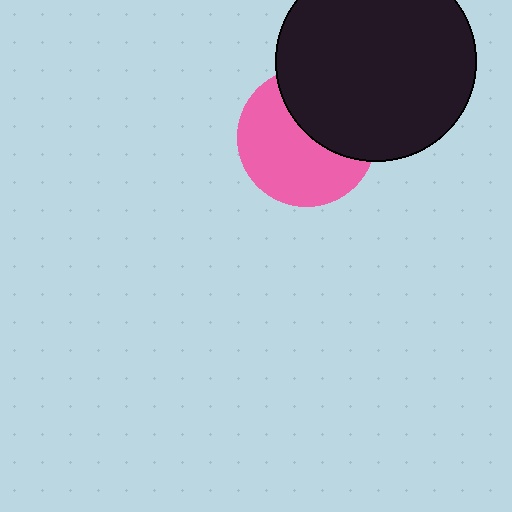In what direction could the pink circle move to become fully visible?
The pink circle could move toward the lower-left. That would shift it out from behind the black circle entirely.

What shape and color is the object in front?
The object in front is a black circle.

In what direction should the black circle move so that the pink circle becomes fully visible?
The black circle should move toward the upper-right. That is the shortest direction to clear the overlap and leave the pink circle fully visible.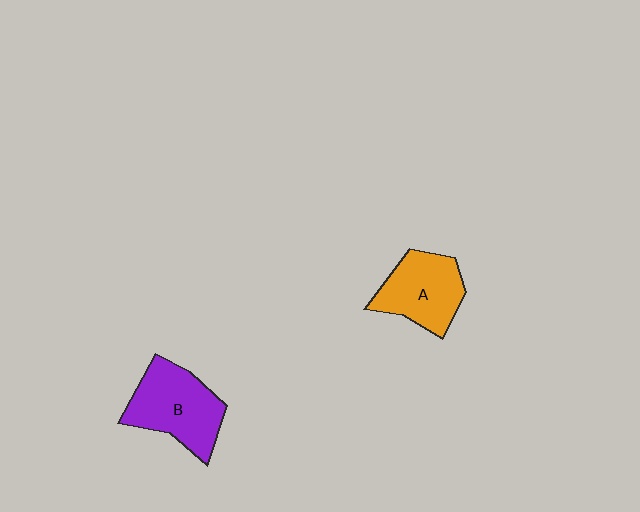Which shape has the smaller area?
Shape A (orange).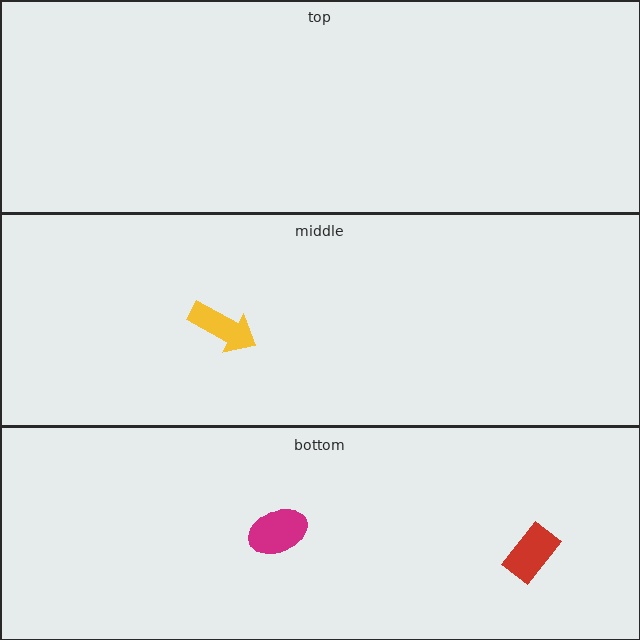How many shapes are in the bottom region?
2.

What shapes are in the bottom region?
The magenta ellipse, the red rectangle.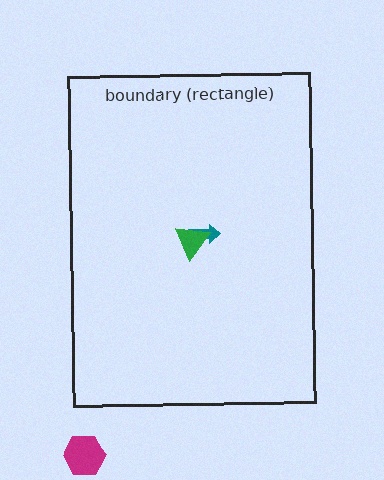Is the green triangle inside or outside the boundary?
Inside.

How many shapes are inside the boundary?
2 inside, 1 outside.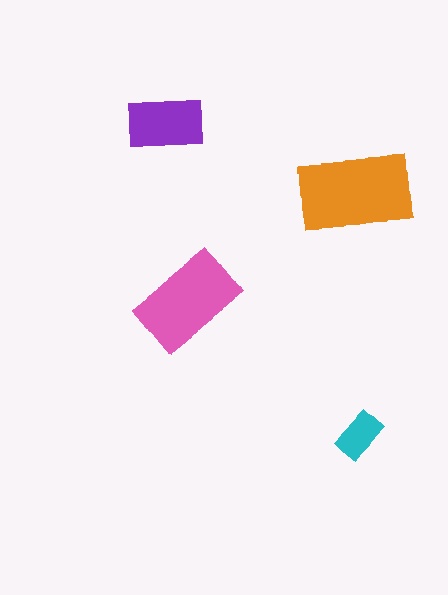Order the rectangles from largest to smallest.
the orange one, the pink one, the purple one, the cyan one.